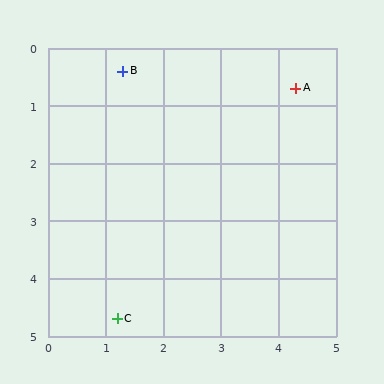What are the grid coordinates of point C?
Point C is at approximately (1.2, 4.7).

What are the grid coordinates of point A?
Point A is at approximately (4.3, 0.7).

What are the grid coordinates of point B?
Point B is at approximately (1.3, 0.4).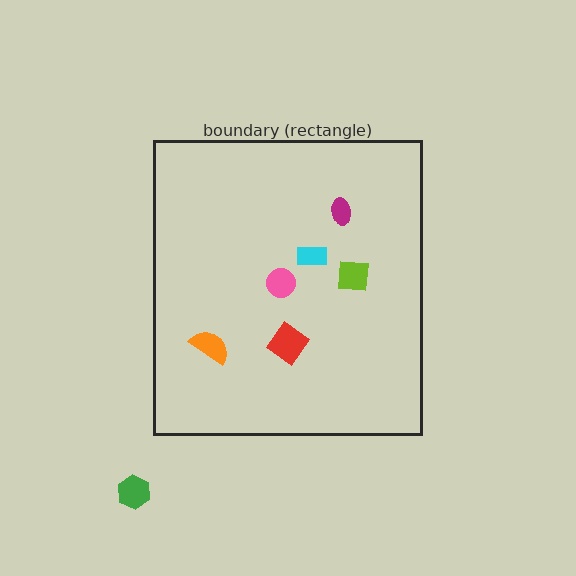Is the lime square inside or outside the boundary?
Inside.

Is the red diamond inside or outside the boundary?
Inside.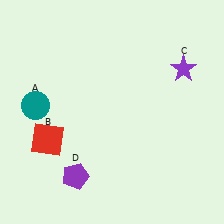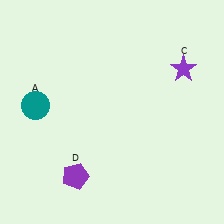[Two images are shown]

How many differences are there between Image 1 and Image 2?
There is 1 difference between the two images.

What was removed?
The red square (B) was removed in Image 2.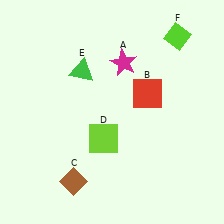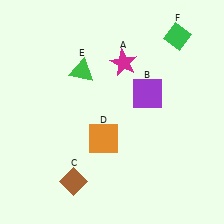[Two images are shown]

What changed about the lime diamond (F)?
In Image 1, F is lime. In Image 2, it changed to green.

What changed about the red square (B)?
In Image 1, B is red. In Image 2, it changed to purple.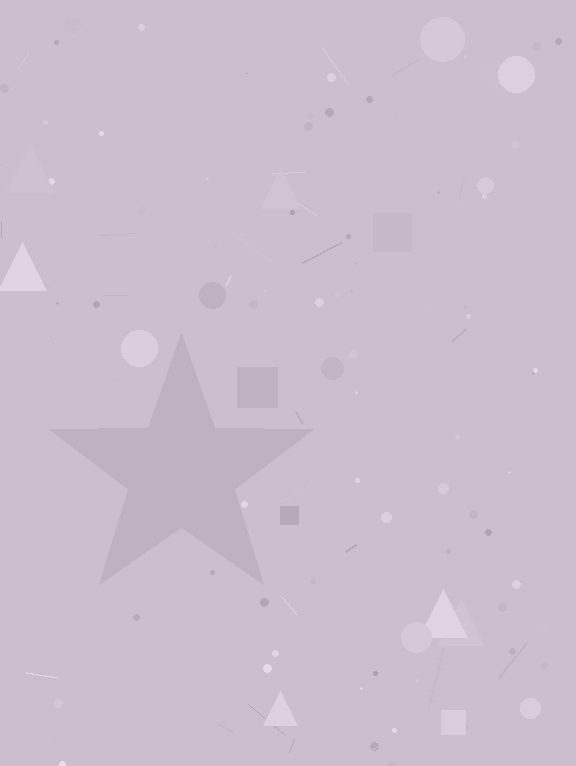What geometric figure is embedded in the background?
A star is embedded in the background.